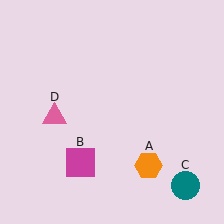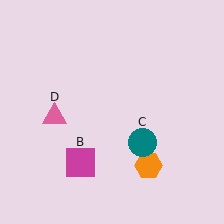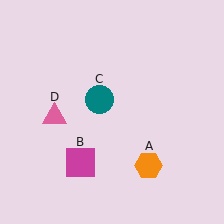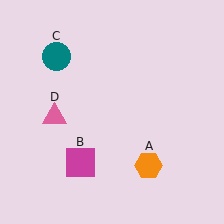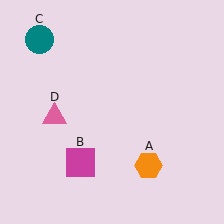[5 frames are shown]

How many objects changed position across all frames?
1 object changed position: teal circle (object C).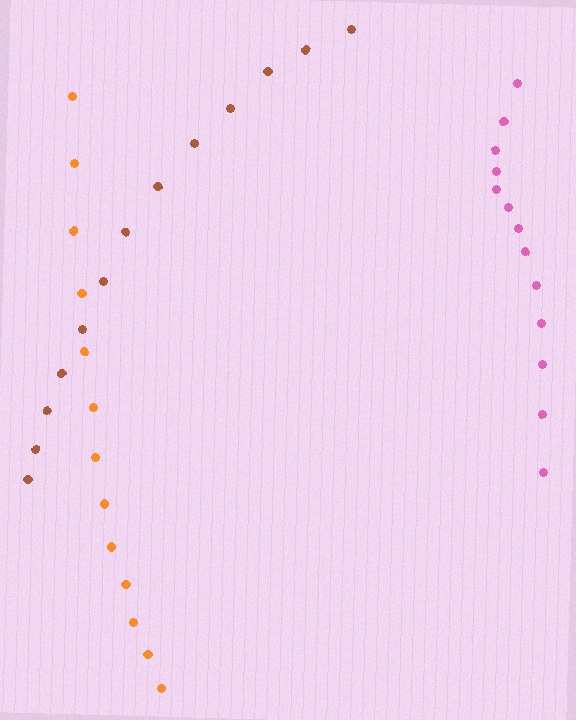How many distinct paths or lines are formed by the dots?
There are 3 distinct paths.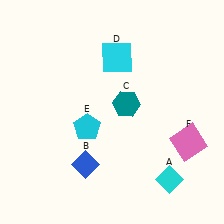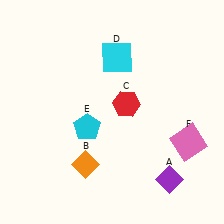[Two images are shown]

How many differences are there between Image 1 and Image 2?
There are 3 differences between the two images.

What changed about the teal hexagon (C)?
In Image 1, C is teal. In Image 2, it changed to red.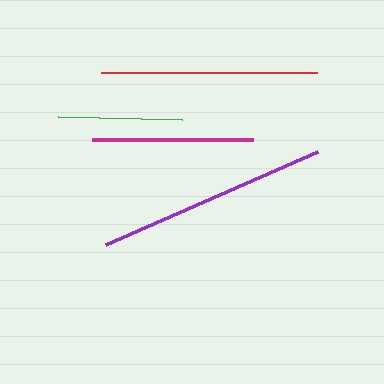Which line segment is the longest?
The purple line is the longest at approximately 231 pixels.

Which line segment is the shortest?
The green line is the shortest at approximately 125 pixels.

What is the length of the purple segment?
The purple segment is approximately 231 pixels long.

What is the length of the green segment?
The green segment is approximately 125 pixels long.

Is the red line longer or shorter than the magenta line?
The red line is longer than the magenta line.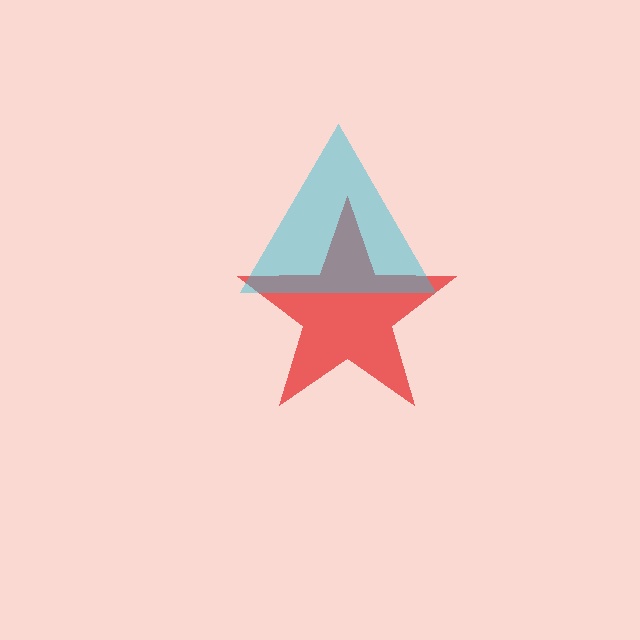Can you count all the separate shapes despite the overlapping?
Yes, there are 2 separate shapes.